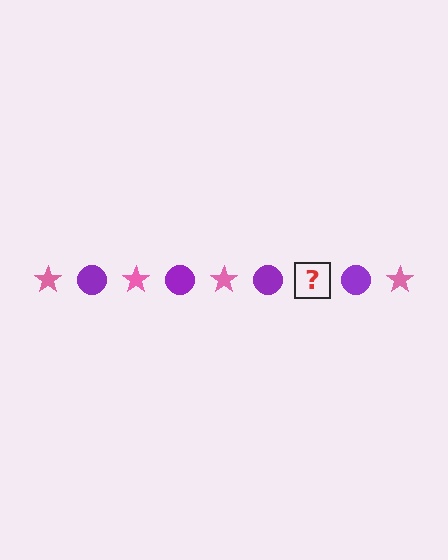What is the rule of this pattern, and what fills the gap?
The rule is that the pattern alternates between pink star and purple circle. The gap should be filled with a pink star.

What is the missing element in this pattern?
The missing element is a pink star.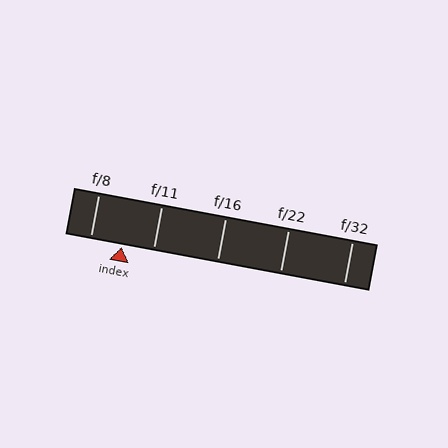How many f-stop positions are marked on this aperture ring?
There are 5 f-stop positions marked.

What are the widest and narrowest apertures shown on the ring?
The widest aperture shown is f/8 and the narrowest is f/32.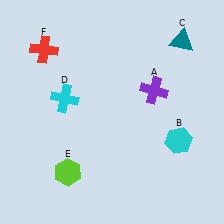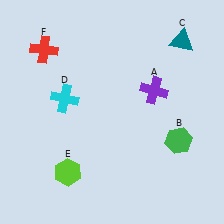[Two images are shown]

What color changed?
The hexagon (B) changed from cyan in Image 1 to green in Image 2.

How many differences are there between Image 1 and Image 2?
There is 1 difference between the two images.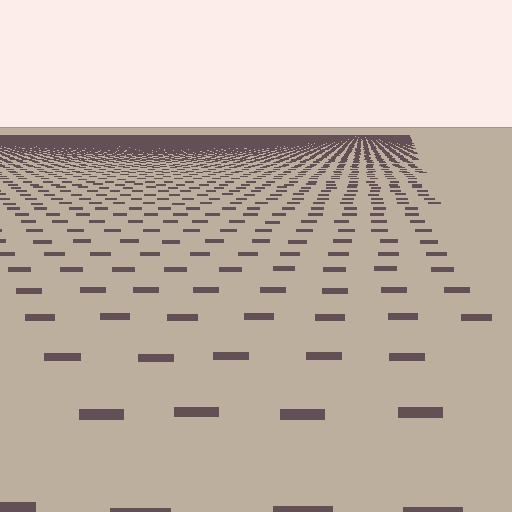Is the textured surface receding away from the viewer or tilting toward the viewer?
The surface is receding away from the viewer. Texture elements get smaller and denser toward the top.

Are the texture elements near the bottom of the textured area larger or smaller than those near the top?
Larger. Near the bottom, elements are closer to the viewer and appear at a bigger on-screen size.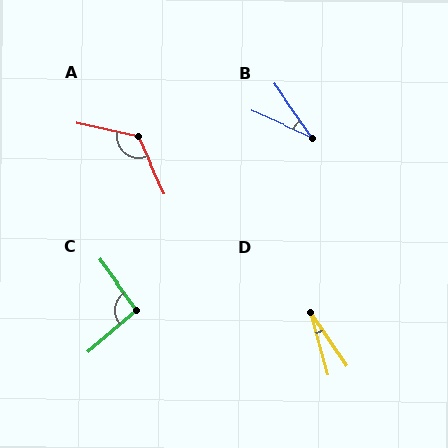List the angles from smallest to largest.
D (19°), B (31°), C (95°), A (127°).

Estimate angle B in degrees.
Approximately 31 degrees.